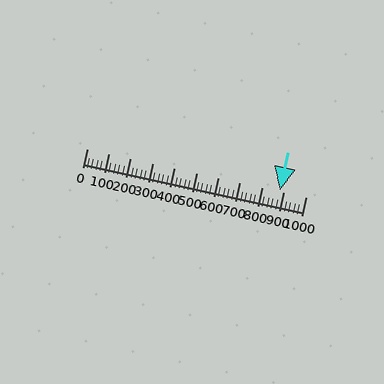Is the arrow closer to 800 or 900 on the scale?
The arrow is closer to 900.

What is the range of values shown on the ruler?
The ruler shows values from 0 to 1000.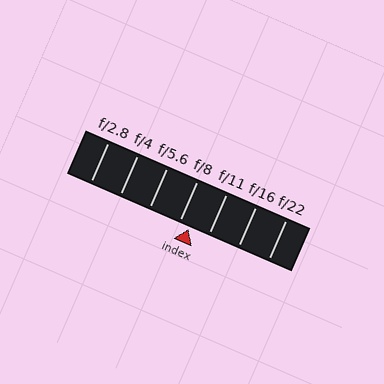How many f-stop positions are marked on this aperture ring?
There are 7 f-stop positions marked.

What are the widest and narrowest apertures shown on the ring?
The widest aperture shown is f/2.8 and the narrowest is f/22.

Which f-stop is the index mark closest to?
The index mark is closest to f/8.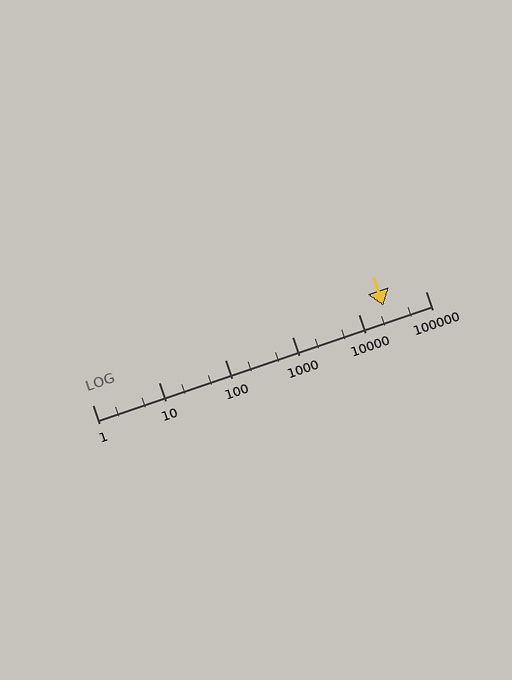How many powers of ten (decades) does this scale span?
The scale spans 5 decades, from 1 to 100000.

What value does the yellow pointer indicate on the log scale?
The pointer indicates approximately 23000.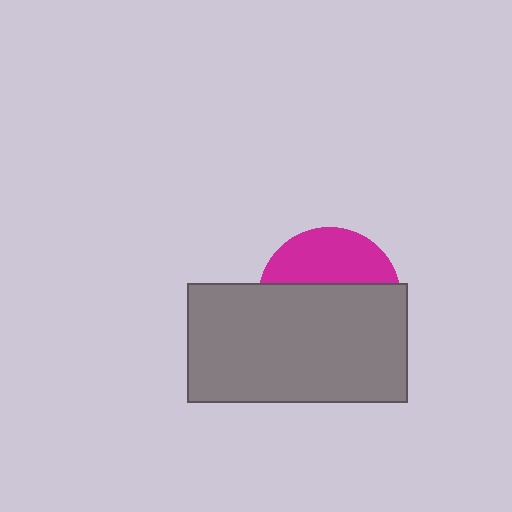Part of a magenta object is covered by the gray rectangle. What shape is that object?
It is a circle.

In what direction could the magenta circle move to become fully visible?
The magenta circle could move up. That would shift it out from behind the gray rectangle entirely.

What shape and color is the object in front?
The object in front is a gray rectangle.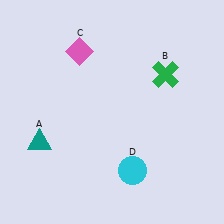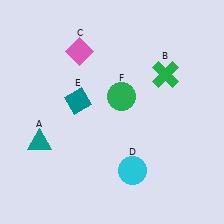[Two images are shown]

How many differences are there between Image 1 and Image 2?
There are 2 differences between the two images.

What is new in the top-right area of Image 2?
A green circle (F) was added in the top-right area of Image 2.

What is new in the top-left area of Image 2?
A teal diamond (E) was added in the top-left area of Image 2.